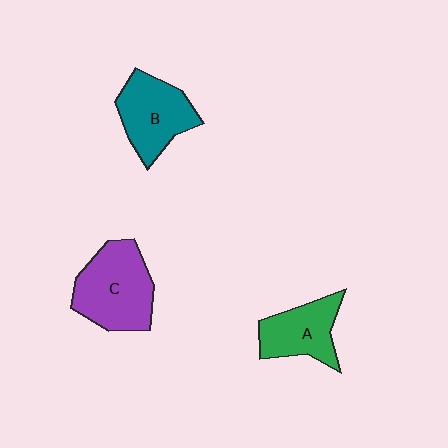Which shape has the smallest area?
Shape A (green).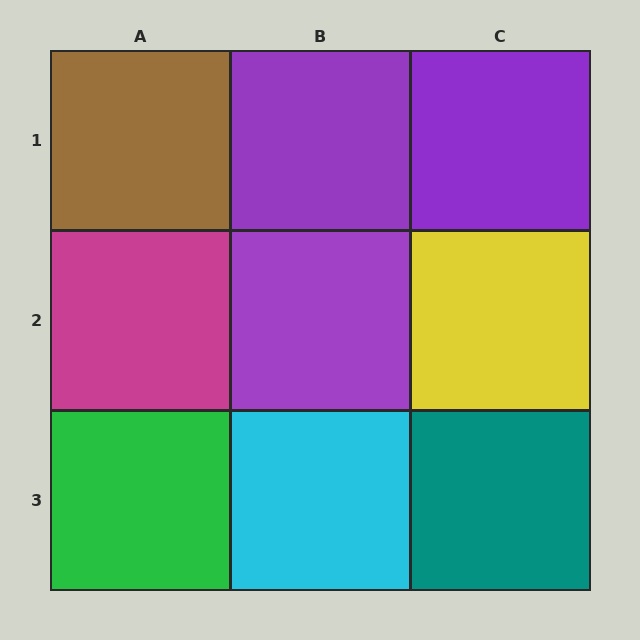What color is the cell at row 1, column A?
Brown.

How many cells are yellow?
1 cell is yellow.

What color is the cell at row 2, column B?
Purple.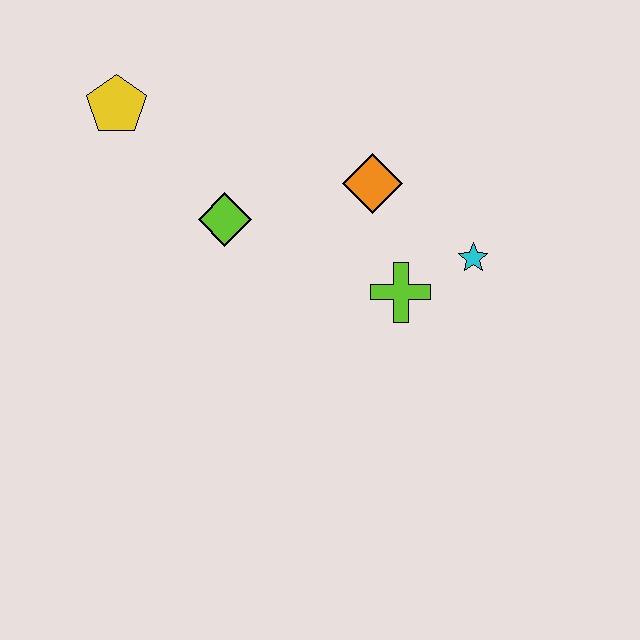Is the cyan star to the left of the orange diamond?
No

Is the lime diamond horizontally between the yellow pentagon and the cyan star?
Yes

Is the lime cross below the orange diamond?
Yes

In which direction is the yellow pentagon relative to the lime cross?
The yellow pentagon is to the left of the lime cross.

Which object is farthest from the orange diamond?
The yellow pentagon is farthest from the orange diamond.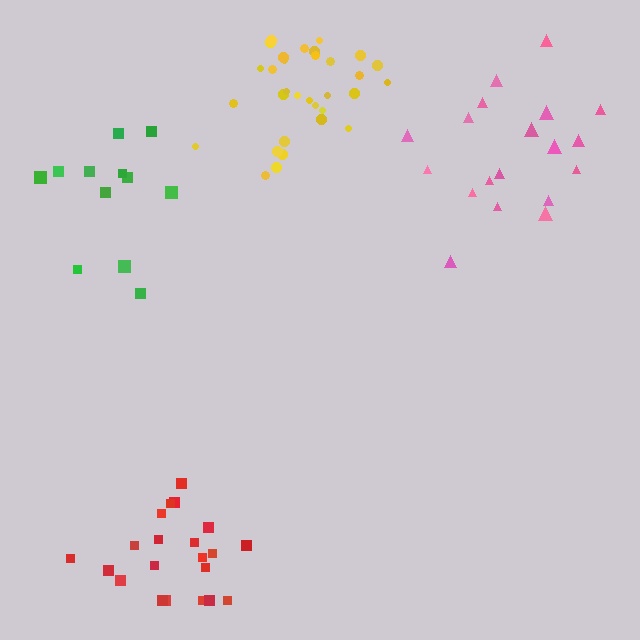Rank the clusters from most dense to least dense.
yellow, red, pink, green.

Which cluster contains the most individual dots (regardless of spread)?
Yellow (33).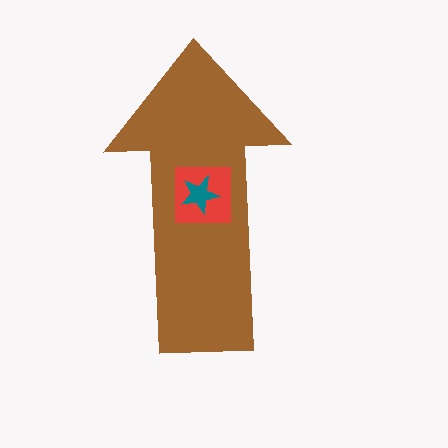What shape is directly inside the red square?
The teal star.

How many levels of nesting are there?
3.